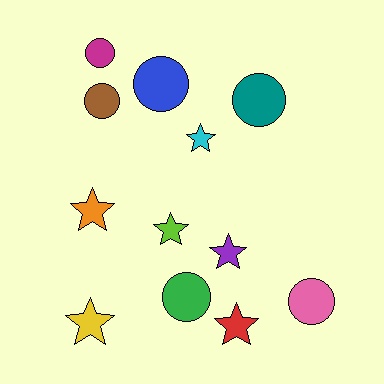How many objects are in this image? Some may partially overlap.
There are 12 objects.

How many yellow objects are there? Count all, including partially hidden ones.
There is 1 yellow object.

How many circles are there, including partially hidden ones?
There are 6 circles.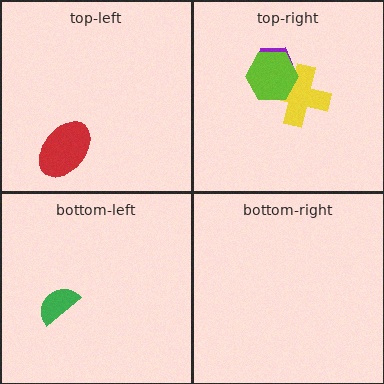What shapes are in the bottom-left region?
The green semicircle.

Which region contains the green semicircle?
The bottom-left region.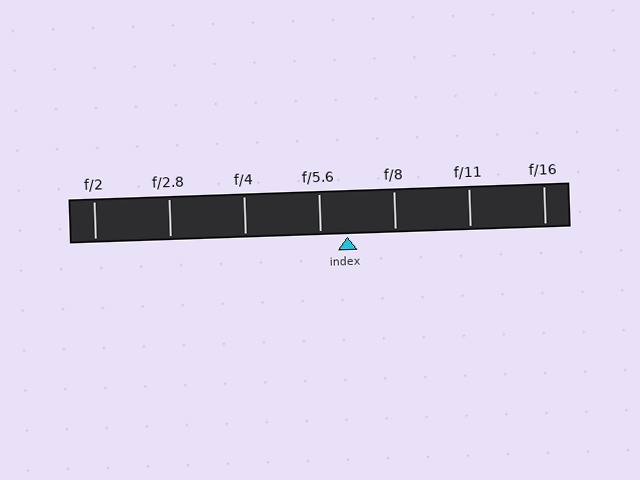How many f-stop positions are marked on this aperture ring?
There are 7 f-stop positions marked.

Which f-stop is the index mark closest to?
The index mark is closest to f/5.6.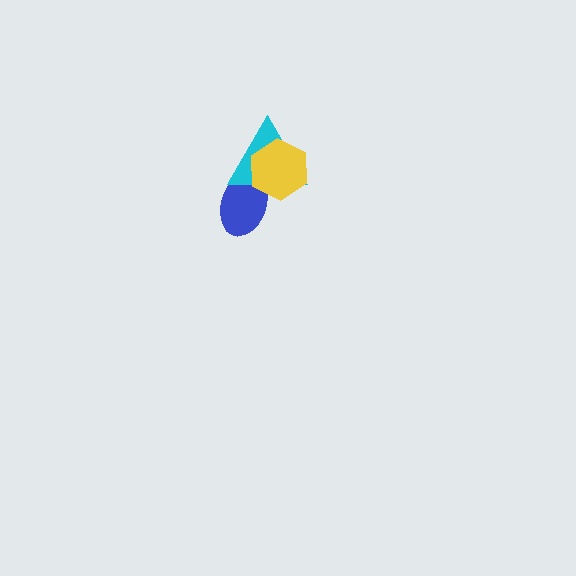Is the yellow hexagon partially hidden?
No, no other shape covers it.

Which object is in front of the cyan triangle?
The yellow hexagon is in front of the cyan triangle.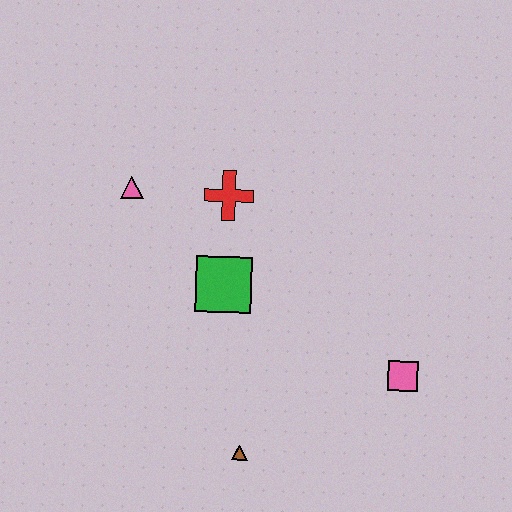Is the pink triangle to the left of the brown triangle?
Yes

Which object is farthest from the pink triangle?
The pink square is farthest from the pink triangle.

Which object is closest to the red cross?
The green square is closest to the red cross.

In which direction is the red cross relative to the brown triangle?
The red cross is above the brown triangle.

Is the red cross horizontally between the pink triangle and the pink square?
Yes